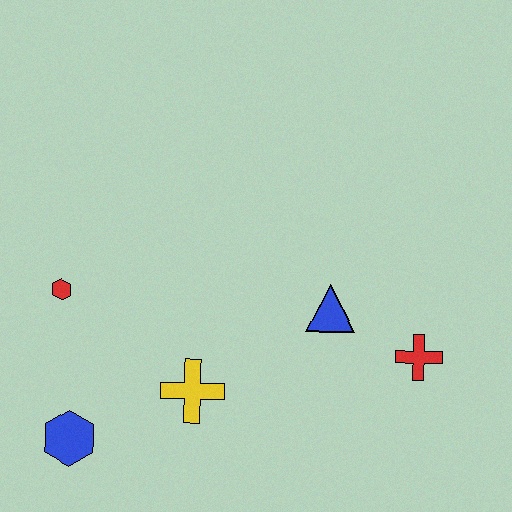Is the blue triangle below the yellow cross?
No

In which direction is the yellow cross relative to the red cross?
The yellow cross is to the left of the red cross.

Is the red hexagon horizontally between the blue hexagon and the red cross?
No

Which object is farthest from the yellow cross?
The red cross is farthest from the yellow cross.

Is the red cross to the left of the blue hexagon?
No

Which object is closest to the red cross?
The blue triangle is closest to the red cross.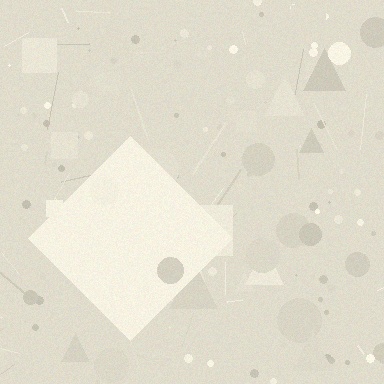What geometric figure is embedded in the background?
A diamond is embedded in the background.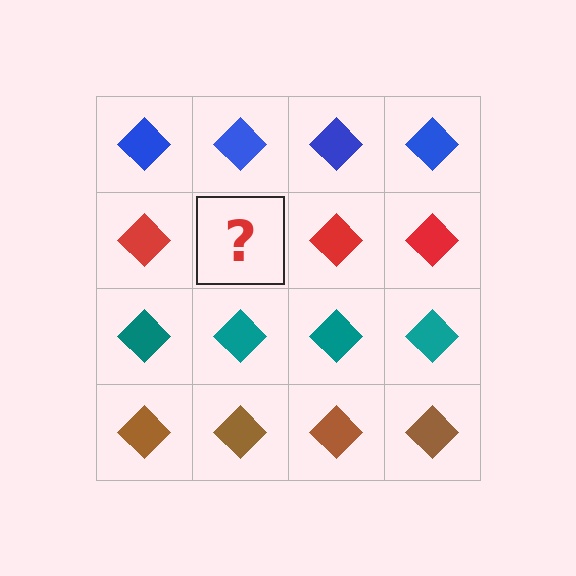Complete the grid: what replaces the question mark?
The question mark should be replaced with a red diamond.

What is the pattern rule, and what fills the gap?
The rule is that each row has a consistent color. The gap should be filled with a red diamond.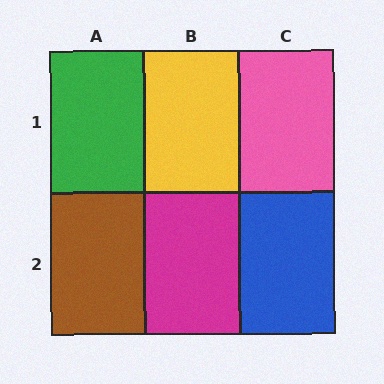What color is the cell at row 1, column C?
Pink.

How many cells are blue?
1 cell is blue.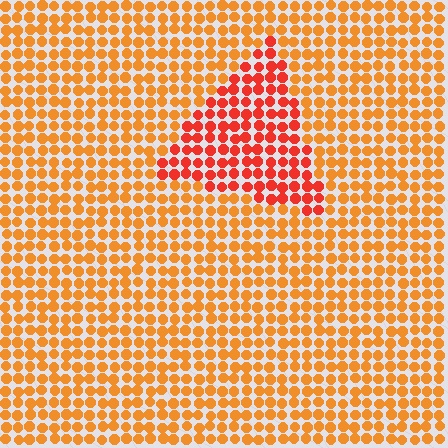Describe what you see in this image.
The image is filled with small orange elements in a uniform arrangement. A triangle-shaped region is visible where the elements are tinted to a slightly different hue, forming a subtle color boundary.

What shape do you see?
I see a triangle.